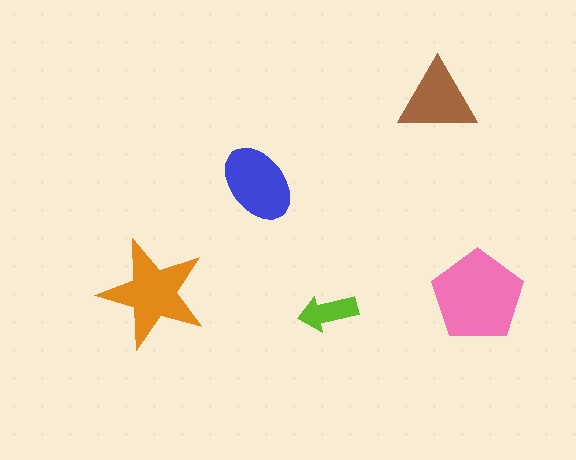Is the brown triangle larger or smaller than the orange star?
Smaller.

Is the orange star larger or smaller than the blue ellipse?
Larger.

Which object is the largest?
The pink pentagon.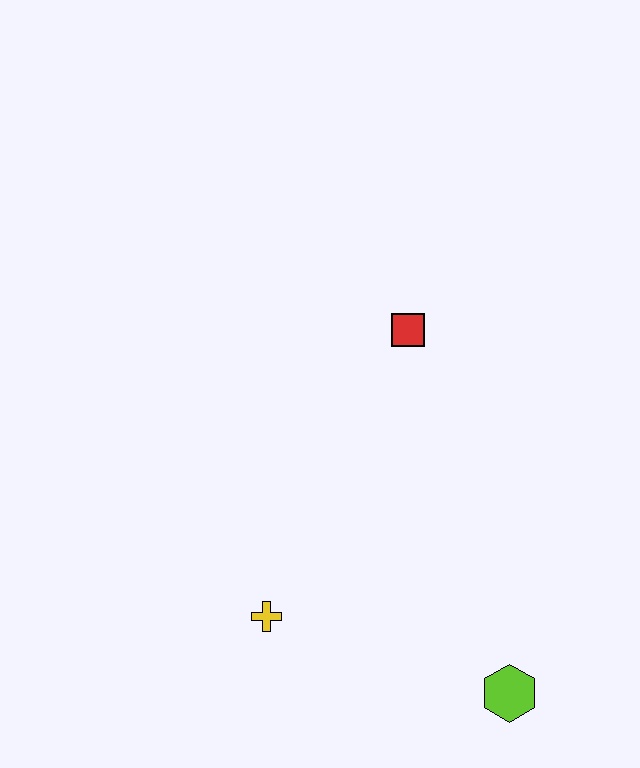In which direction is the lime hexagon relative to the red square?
The lime hexagon is below the red square.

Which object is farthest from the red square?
The lime hexagon is farthest from the red square.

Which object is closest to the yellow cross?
The lime hexagon is closest to the yellow cross.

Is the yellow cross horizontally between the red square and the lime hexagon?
No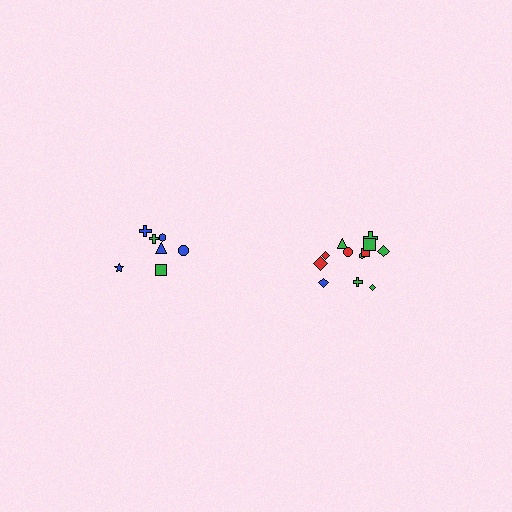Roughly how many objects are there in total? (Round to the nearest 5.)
Roughly 20 objects in total.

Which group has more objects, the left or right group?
The right group.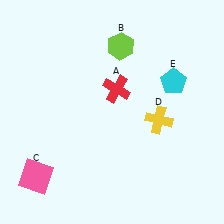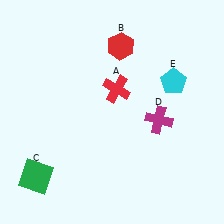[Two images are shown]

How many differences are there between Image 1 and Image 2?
There are 3 differences between the two images.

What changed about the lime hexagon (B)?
In Image 1, B is lime. In Image 2, it changed to red.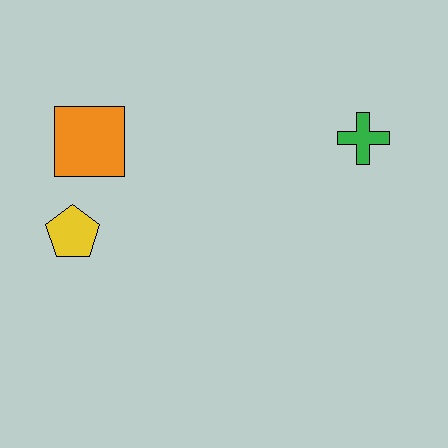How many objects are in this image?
There are 3 objects.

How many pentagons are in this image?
There is 1 pentagon.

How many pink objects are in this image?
There are no pink objects.